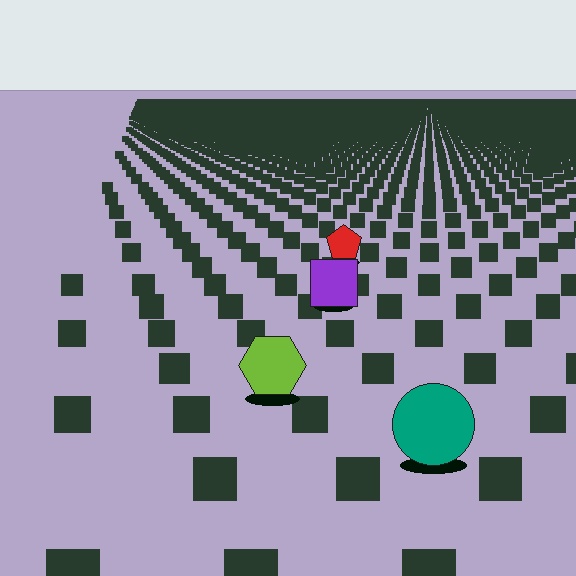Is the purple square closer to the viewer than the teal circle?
No. The teal circle is closer — you can tell from the texture gradient: the ground texture is coarser near it.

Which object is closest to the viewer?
The teal circle is closest. The texture marks near it are larger and more spread out.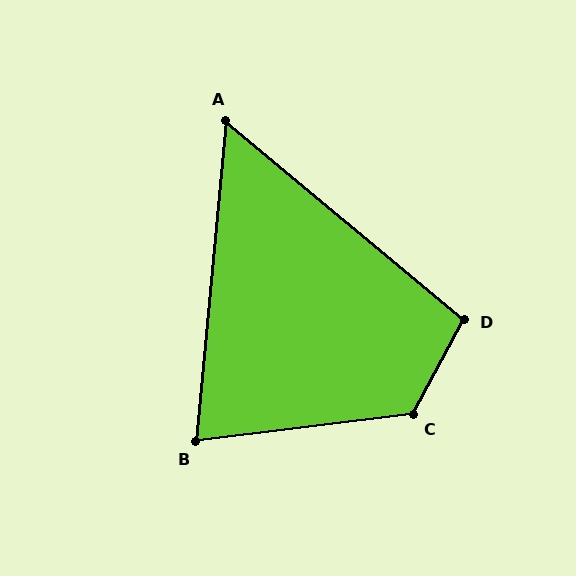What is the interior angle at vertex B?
Approximately 78 degrees (acute).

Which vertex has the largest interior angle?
C, at approximately 124 degrees.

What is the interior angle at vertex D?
Approximately 102 degrees (obtuse).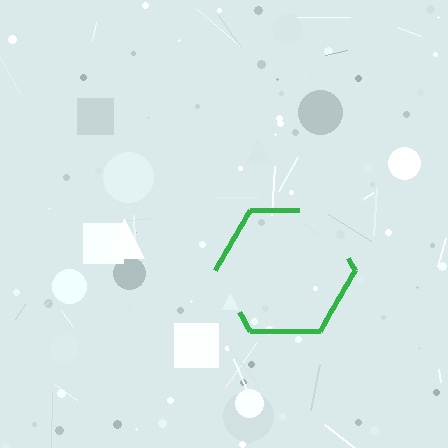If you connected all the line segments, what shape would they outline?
They would outline a hexagon.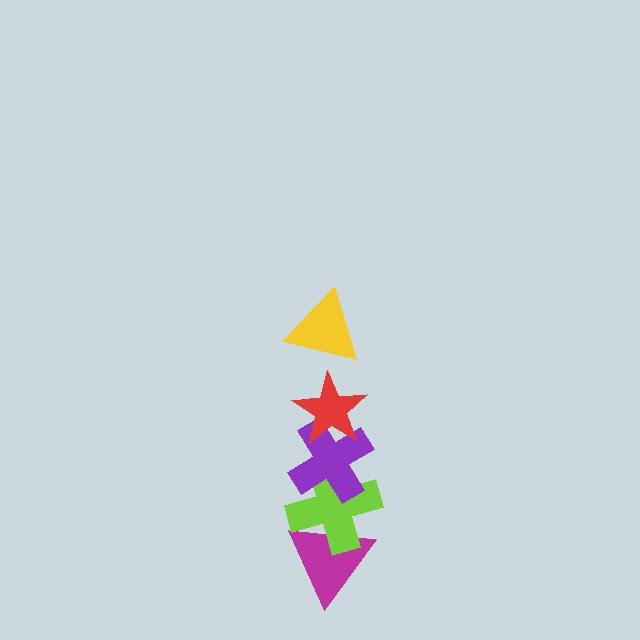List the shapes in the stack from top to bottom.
From top to bottom: the yellow triangle, the red star, the purple cross, the lime cross, the magenta triangle.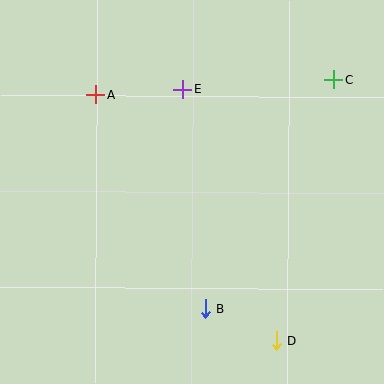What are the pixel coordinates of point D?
Point D is at (276, 340).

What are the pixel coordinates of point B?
Point B is at (205, 309).